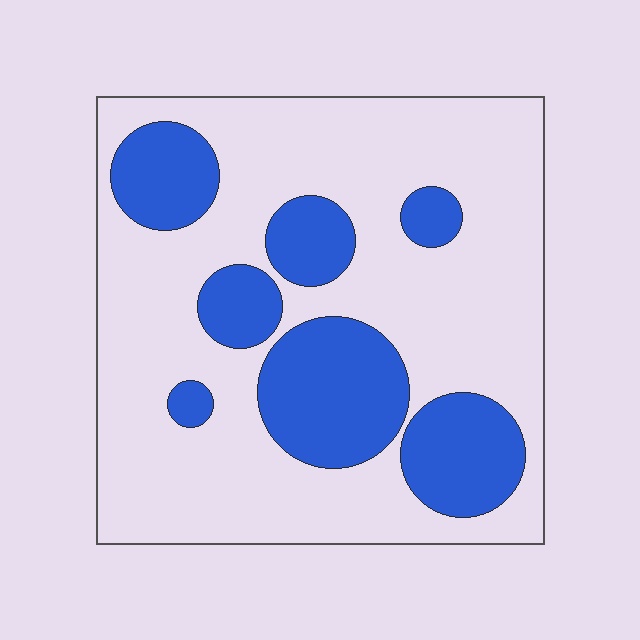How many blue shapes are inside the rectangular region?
7.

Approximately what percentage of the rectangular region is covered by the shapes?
Approximately 30%.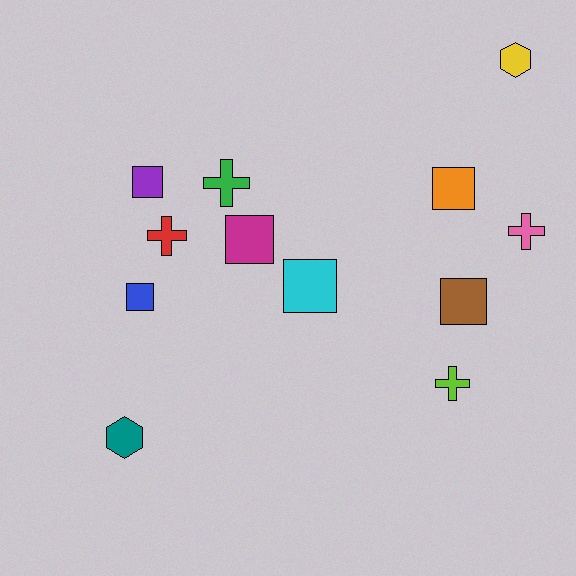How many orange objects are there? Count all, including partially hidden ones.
There is 1 orange object.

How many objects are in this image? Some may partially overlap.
There are 12 objects.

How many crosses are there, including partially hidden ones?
There are 4 crosses.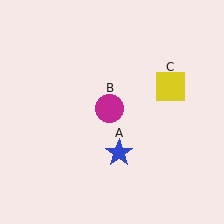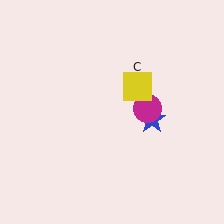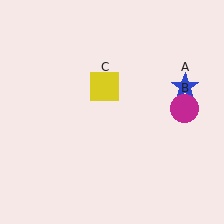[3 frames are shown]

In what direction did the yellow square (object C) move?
The yellow square (object C) moved left.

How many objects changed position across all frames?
3 objects changed position: blue star (object A), magenta circle (object B), yellow square (object C).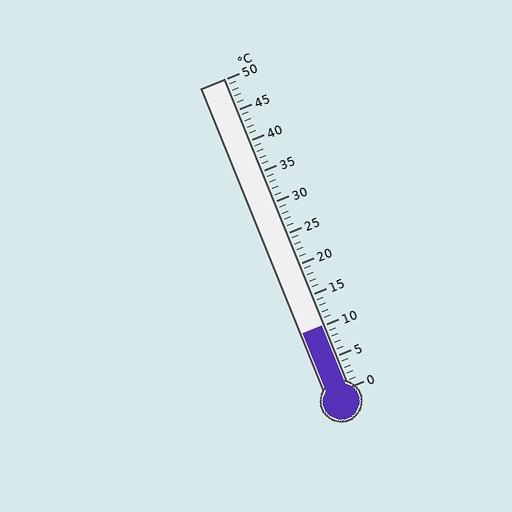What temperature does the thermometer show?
The thermometer shows approximately 10°C.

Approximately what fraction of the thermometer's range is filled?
The thermometer is filled to approximately 20% of its range.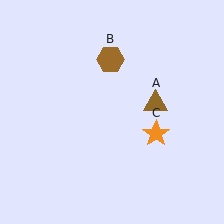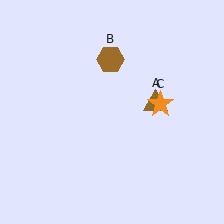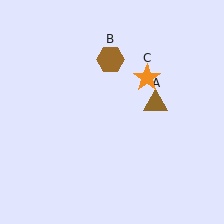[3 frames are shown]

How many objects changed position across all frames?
1 object changed position: orange star (object C).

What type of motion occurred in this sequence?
The orange star (object C) rotated counterclockwise around the center of the scene.